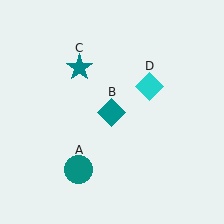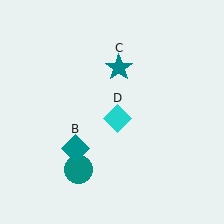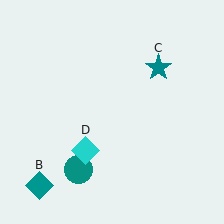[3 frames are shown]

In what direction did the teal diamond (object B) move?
The teal diamond (object B) moved down and to the left.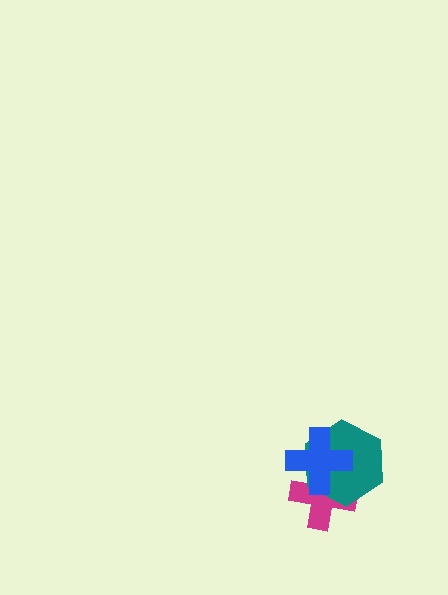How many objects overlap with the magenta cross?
2 objects overlap with the magenta cross.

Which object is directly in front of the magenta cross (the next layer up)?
The teal hexagon is directly in front of the magenta cross.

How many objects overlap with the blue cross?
2 objects overlap with the blue cross.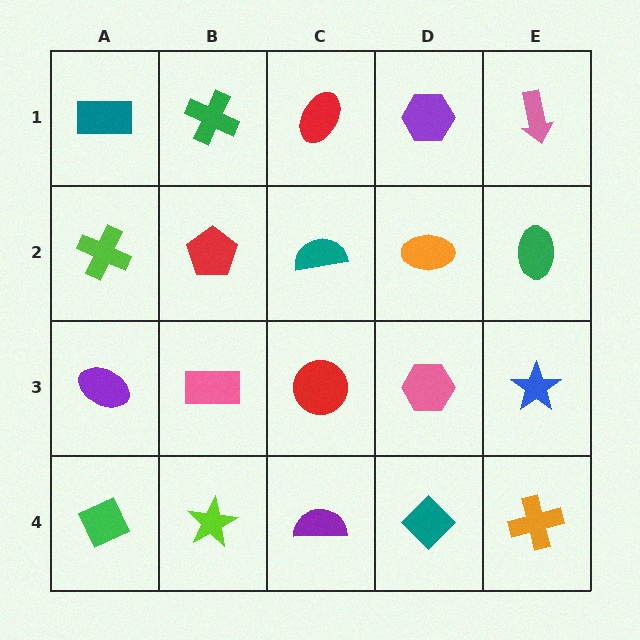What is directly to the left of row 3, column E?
A pink hexagon.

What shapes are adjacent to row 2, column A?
A teal rectangle (row 1, column A), a purple ellipse (row 3, column A), a red pentagon (row 2, column B).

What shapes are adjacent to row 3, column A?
A lime cross (row 2, column A), a green diamond (row 4, column A), a pink rectangle (row 3, column B).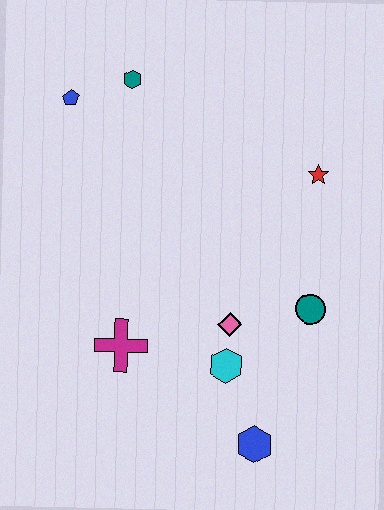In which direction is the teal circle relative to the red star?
The teal circle is below the red star.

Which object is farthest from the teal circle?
The blue pentagon is farthest from the teal circle.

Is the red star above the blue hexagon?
Yes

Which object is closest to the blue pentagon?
The teal hexagon is closest to the blue pentagon.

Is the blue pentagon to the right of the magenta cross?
No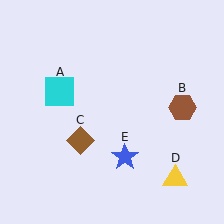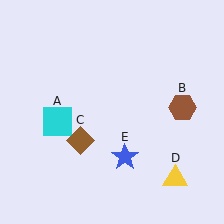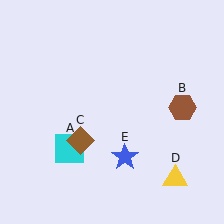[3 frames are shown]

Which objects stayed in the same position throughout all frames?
Brown hexagon (object B) and brown diamond (object C) and yellow triangle (object D) and blue star (object E) remained stationary.